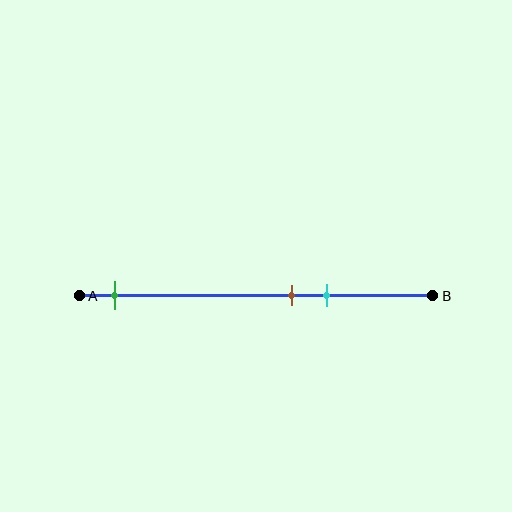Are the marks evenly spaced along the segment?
No, the marks are not evenly spaced.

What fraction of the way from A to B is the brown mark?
The brown mark is approximately 60% (0.6) of the way from A to B.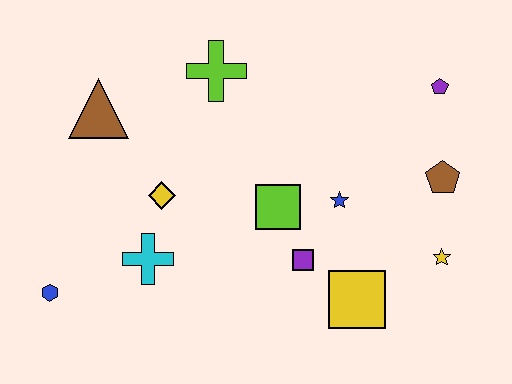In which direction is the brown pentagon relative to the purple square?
The brown pentagon is to the right of the purple square.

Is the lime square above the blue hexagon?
Yes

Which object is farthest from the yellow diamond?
The purple pentagon is farthest from the yellow diamond.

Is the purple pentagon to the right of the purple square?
Yes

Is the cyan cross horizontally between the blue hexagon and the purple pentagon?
Yes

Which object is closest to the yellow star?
The brown pentagon is closest to the yellow star.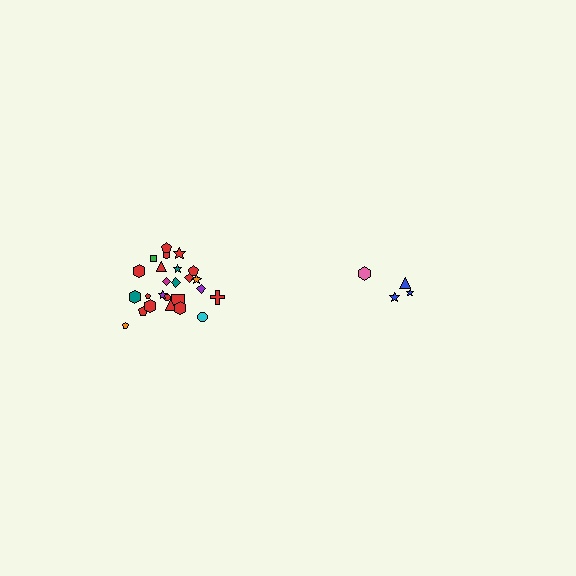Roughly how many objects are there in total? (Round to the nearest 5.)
Roughly 30 objects in total.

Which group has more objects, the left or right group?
The left group.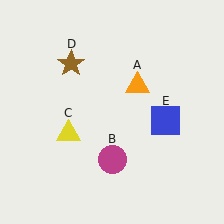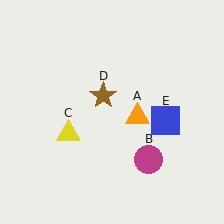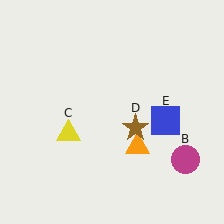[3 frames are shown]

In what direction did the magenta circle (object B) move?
The magenta circle (object B) moved right.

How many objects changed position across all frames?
3 objects changed position: orange triangle (object A), magenta circle (object B), brown star (object D).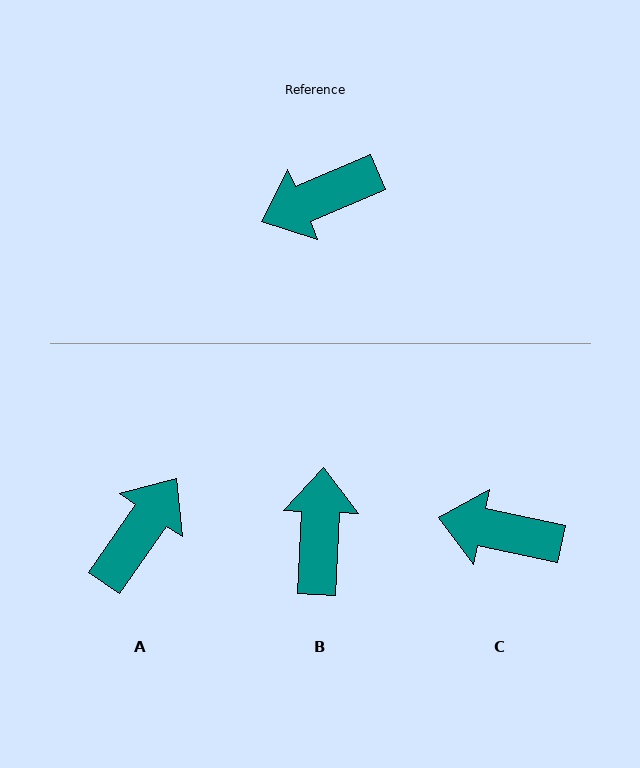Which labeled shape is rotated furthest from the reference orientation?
A, about 148 degrees away.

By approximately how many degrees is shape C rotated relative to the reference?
Approximately 35 degrees clockwise.